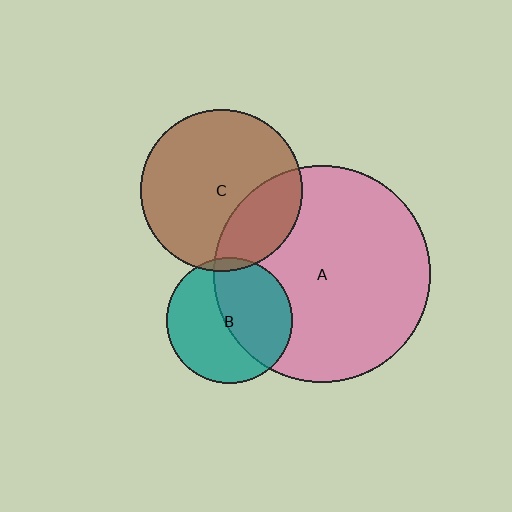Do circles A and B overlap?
Yes.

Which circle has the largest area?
Circle A (pink).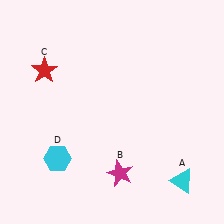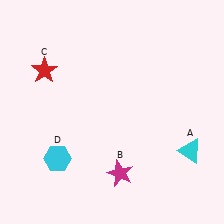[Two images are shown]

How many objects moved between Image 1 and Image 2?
1 object moved between the two images.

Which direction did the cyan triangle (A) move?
The cyan triangle (A) moved up.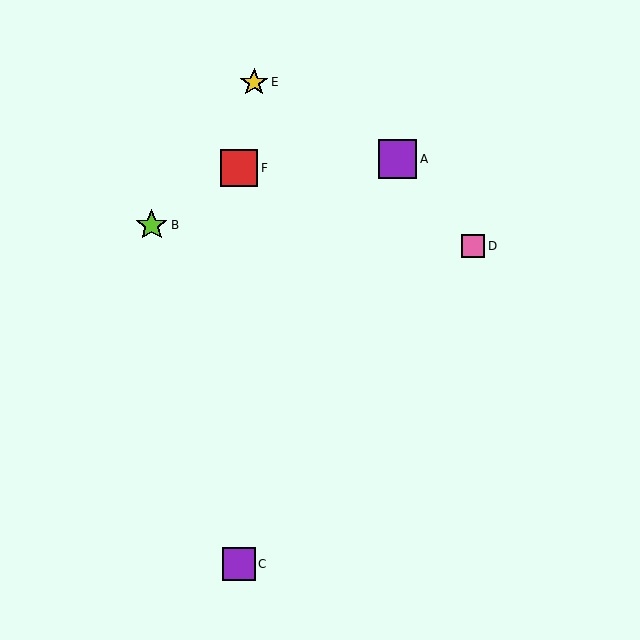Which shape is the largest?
The purple square (labeled A) is the largest.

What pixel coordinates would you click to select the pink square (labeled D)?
Click at (473, 246) to select the pink square D.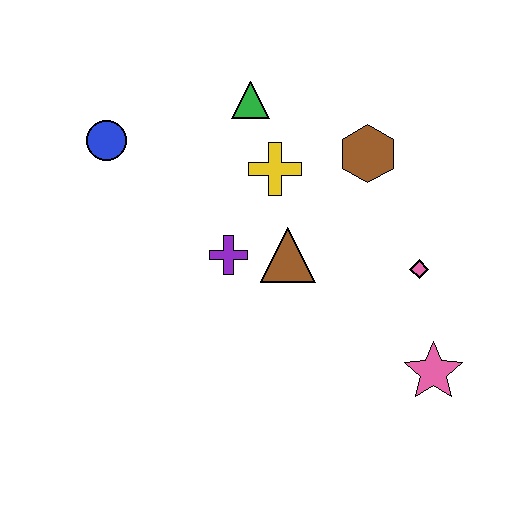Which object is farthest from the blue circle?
The pink star is farthest from the blue circle.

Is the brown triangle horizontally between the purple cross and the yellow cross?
No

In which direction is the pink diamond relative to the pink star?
The pink diamond is above the pink star.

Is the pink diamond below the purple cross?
Yes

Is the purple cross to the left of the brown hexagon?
Yes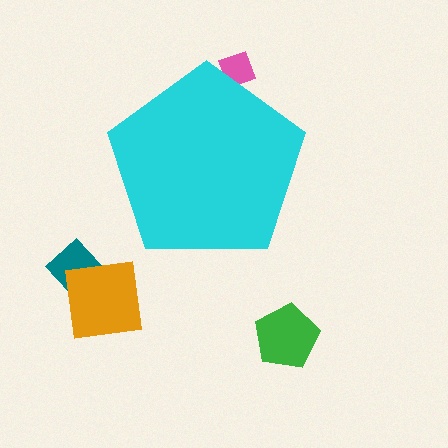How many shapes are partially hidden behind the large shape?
1 shape is partially hidden.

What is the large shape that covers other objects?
A cyan pentagon.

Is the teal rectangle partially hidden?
No, the teal rectangle is fully visible.